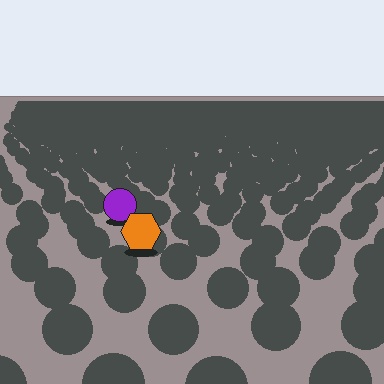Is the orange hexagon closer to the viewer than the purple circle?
Yes. The orange hexagon is closer — you can tell from the texture gradient: the ground texture is coarser near it.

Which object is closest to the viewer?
The orange hexagon is closest. The texture marks near it are larger and more spread out.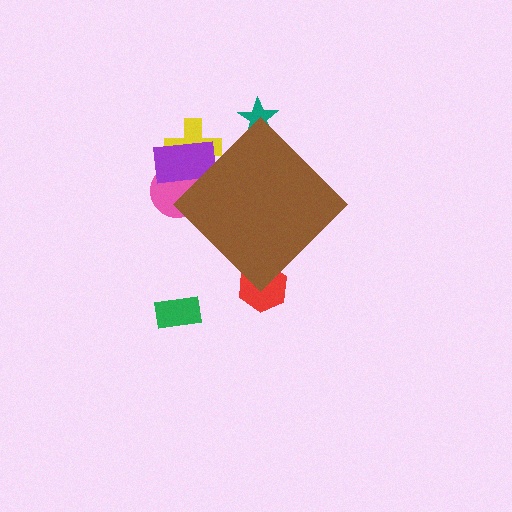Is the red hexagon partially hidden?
Yes, the red hexagon is partially hidden behind the brown diamond.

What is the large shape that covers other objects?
A brown diamond.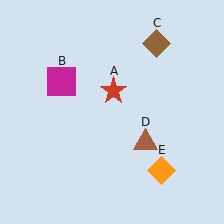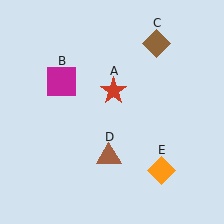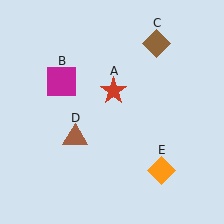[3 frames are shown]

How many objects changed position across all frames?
1 object changed position: brown triangle (object D).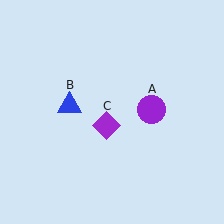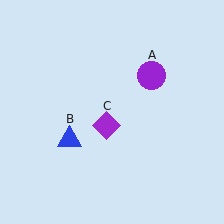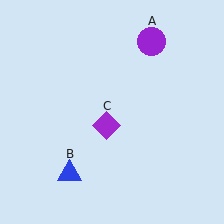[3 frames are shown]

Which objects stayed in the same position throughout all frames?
Purple diamond (object C) remained stationary.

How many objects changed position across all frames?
2 objects changed position: purple circle (object A), blue triangle (object B).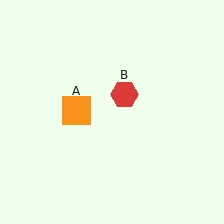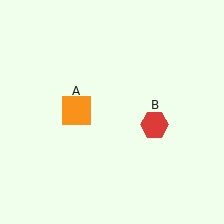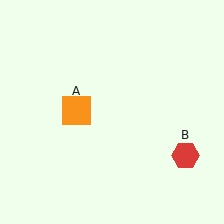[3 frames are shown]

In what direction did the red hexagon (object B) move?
The red hexagon (object B) moved down and to the right.